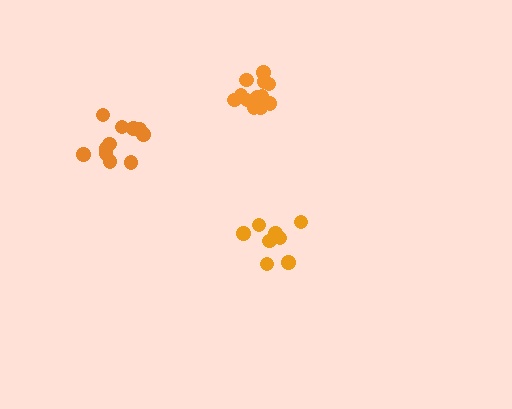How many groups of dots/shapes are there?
There are 3 groups.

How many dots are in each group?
Group 1: 8 dots, Group 2: 11 dots, Group 3: 12 dots (31 total).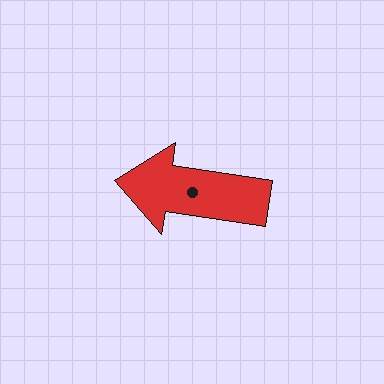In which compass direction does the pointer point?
West.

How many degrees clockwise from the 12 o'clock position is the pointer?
Approximately 278 degrees.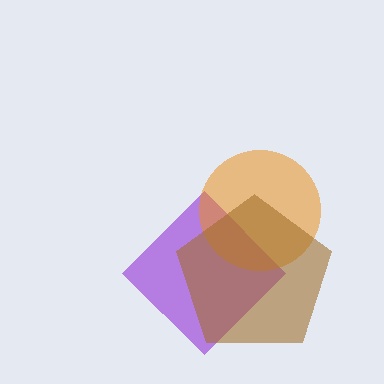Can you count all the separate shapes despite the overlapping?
Yes, there are 3 separate shapes.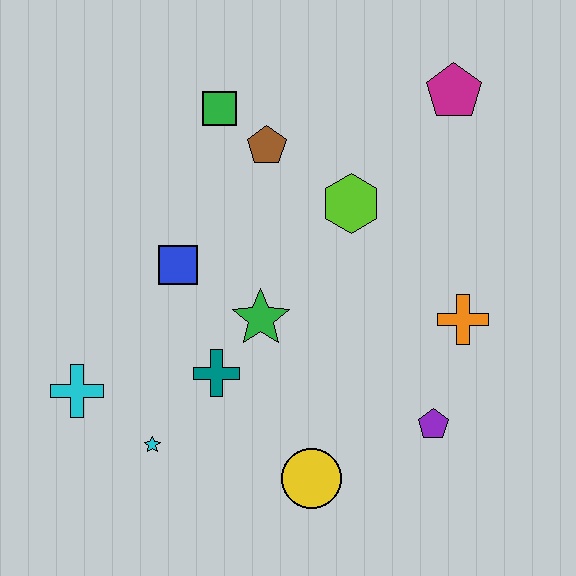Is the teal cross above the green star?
No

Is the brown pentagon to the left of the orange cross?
Yes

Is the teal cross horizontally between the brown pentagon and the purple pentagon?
No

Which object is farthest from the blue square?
The magenta pentagon is farthest from the blue square.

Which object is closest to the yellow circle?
The purple pentagon is closest to the yellow circle.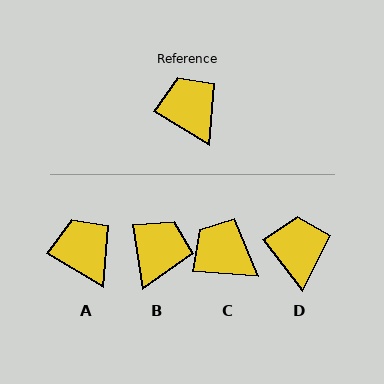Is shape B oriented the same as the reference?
No, it is off by about 51 degrees.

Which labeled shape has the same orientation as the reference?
A.